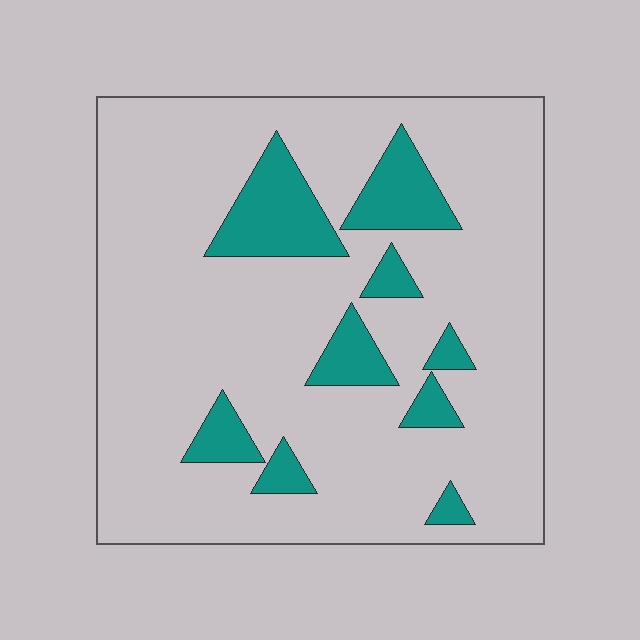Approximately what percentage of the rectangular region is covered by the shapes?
Approximately 15%.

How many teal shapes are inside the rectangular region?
9.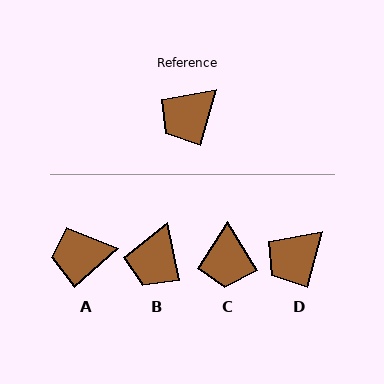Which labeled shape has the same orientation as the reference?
D.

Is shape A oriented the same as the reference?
No, it is off by about 33 degrees.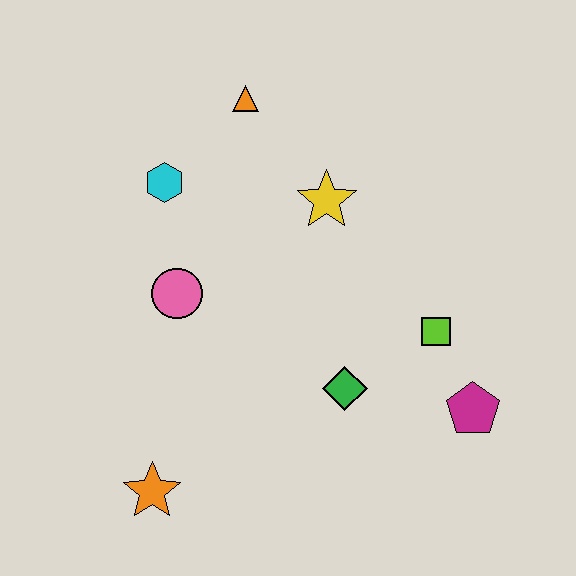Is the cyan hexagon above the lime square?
Yes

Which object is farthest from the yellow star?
The orange star is farthest from the yellow star.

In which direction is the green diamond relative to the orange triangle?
The green diamond is below the orange triangle.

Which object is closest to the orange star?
The pink circle is closest to the orange star.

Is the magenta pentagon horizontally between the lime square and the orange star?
No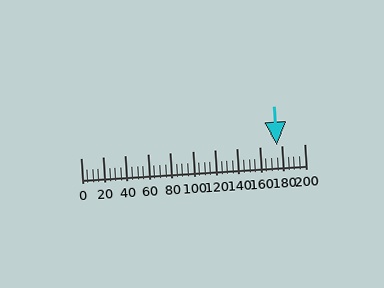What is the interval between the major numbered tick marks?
The major tick marks are spaced 20 units apart.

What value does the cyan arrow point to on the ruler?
The cyan arrow points to approximately 175.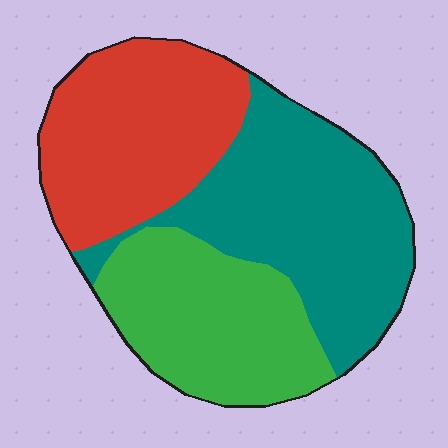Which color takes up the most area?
Teal, at roughly 40%.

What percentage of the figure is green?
Green takes up about one quarter (1/4) of the figure.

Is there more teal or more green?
Teal.